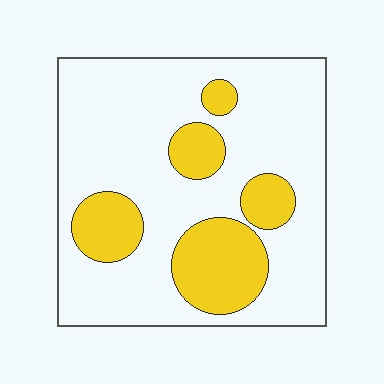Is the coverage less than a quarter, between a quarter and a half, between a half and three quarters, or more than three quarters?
Less than a quarter.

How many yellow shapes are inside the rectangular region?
5.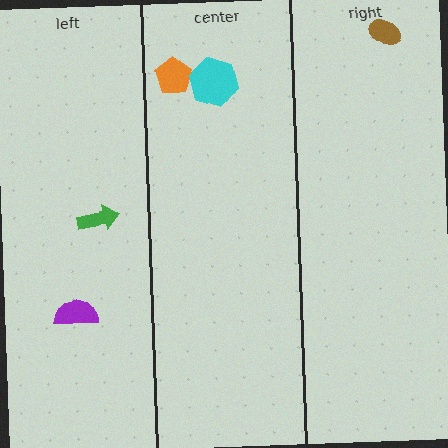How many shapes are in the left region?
2.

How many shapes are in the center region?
2.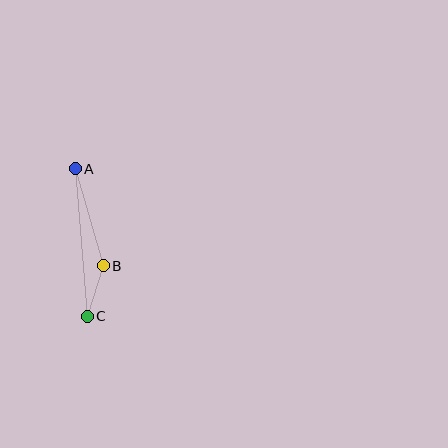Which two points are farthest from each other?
Points A and C are farthest from each other.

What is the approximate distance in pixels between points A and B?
The distance between A and B is approximately 101 pixels.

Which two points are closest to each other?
Points B and C are closest to each other.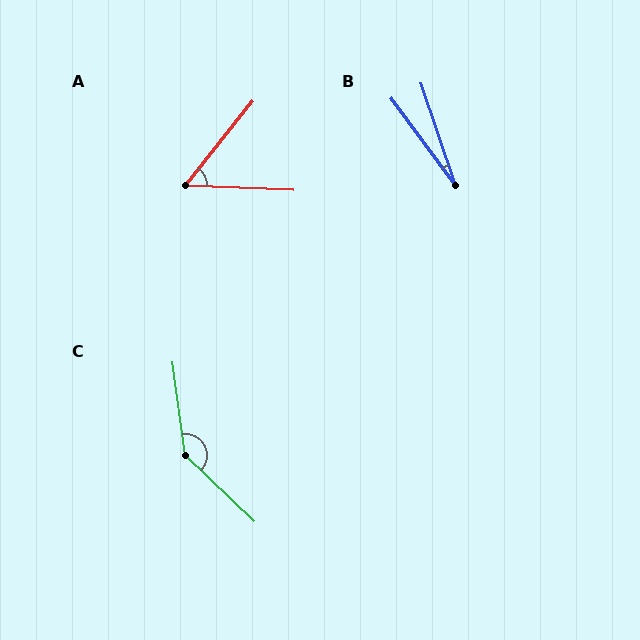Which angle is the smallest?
B, at approximately 18 degrees.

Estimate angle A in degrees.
Approximately 54 degrees.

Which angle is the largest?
C, at approximately 141 degrees.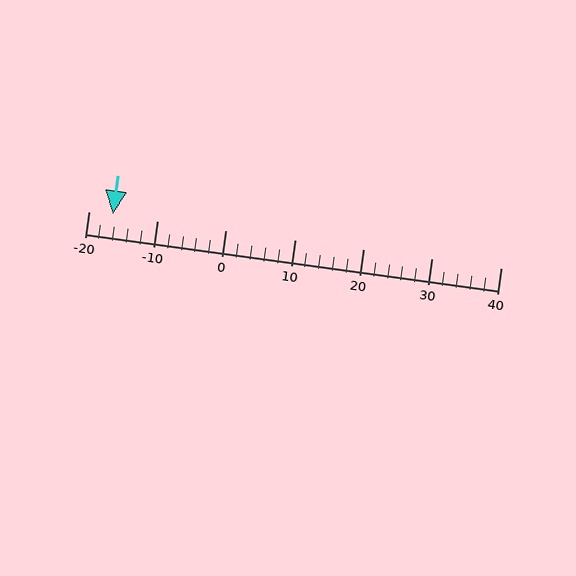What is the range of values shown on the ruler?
The ruler shows values from -20 to 40.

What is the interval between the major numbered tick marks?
The major tick marks are spaced 10 units apart.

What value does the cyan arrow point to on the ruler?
The cyan arrow points to approximately -16.